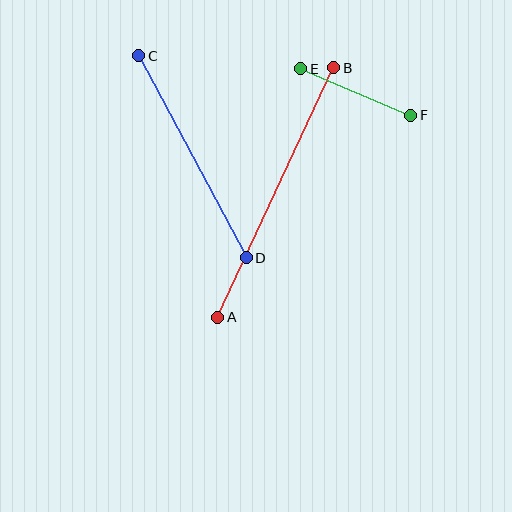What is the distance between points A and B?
The distance is approximately 275 pixels.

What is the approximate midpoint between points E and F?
The midpoint is at approximately (356, 92) pixels.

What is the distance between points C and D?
The distance is approximately 229 pixels.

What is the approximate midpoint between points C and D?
The midpoint is at approximately (192, 157) pixels.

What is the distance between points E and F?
The distance is approximately 119 pixels.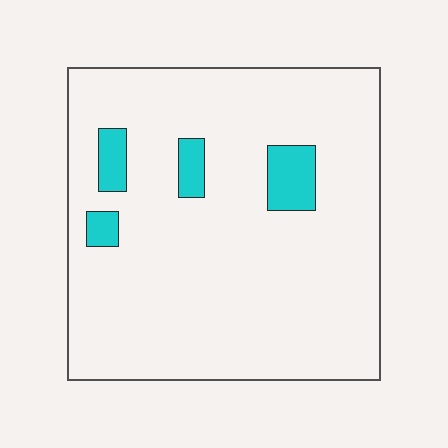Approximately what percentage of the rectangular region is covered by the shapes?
Approximately 10%.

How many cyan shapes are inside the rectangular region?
4.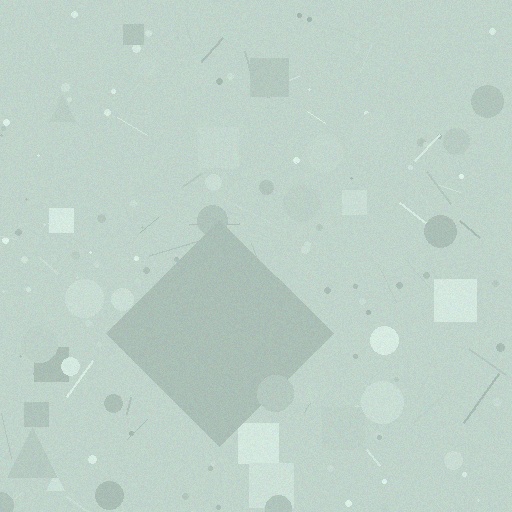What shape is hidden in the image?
A diamond is hidden in the image.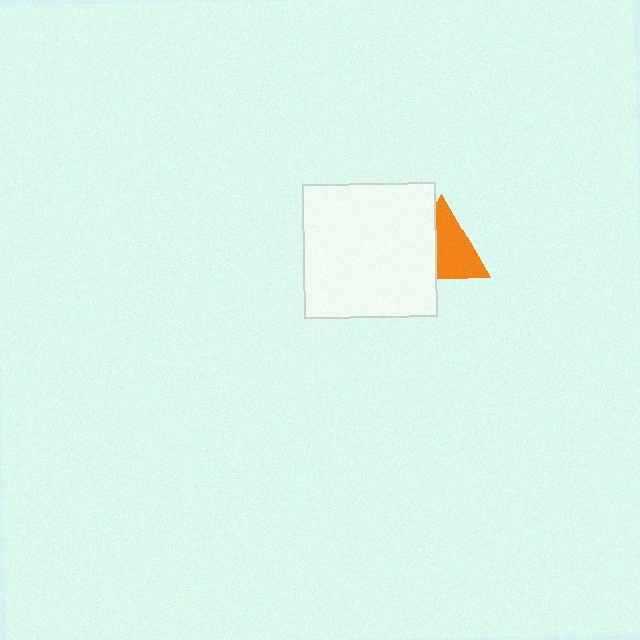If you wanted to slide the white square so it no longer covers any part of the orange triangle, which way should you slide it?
Slide it left — that is the most direct way to separate the two shapes.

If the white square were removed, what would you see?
You would see the complete orange triangle.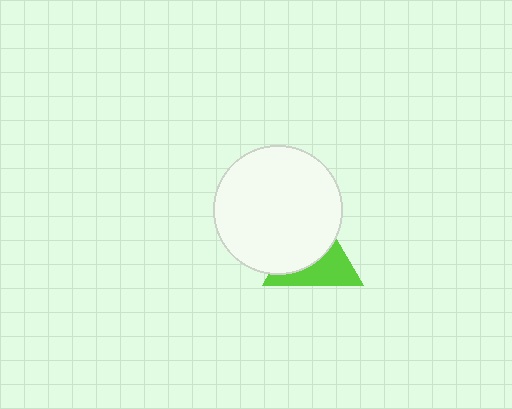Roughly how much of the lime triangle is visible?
A small part of it is visible (roughly 45%).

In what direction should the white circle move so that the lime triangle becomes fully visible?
The white circle should move toward the upper-left. That is the shortest direction to clear the overlap and leave the lime triangle fully visible.